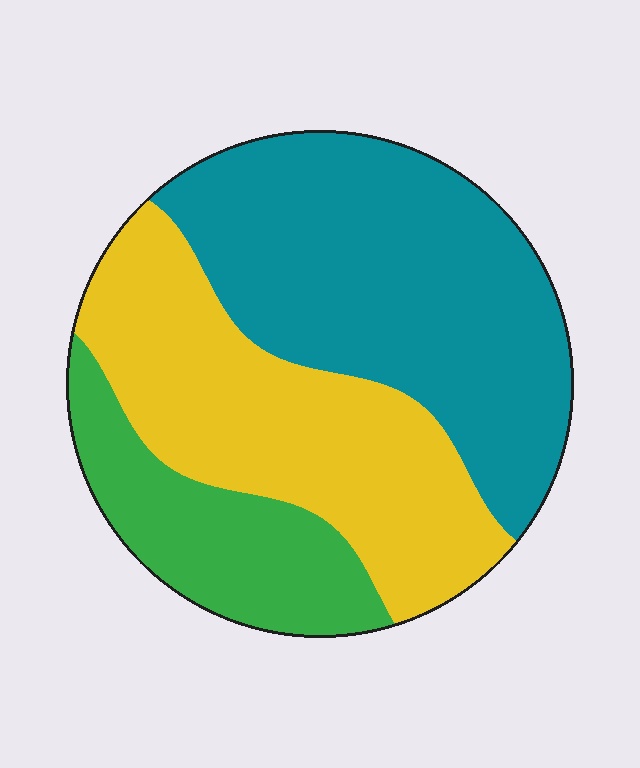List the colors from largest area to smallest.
From largest to smallest: teal, yellow, green.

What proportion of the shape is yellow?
Yellow covers 36% of the shape.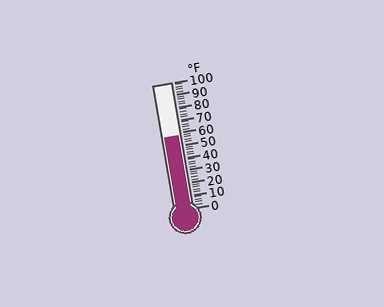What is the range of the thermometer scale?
The thermometer scale ranges from 0°F to 100°F.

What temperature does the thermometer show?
The thermometer shows approximately 58°F.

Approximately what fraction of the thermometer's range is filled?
The thermometer is filled to approximately 60% of its range.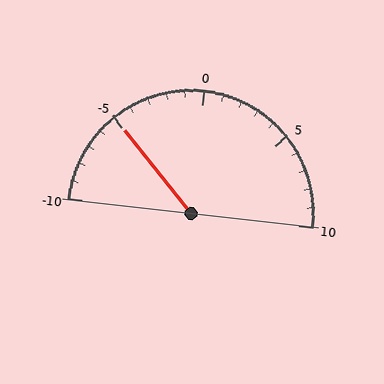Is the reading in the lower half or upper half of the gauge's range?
The reading is in the lower half of the range (-10 to 10).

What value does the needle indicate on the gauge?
The needle indicates approximately -5.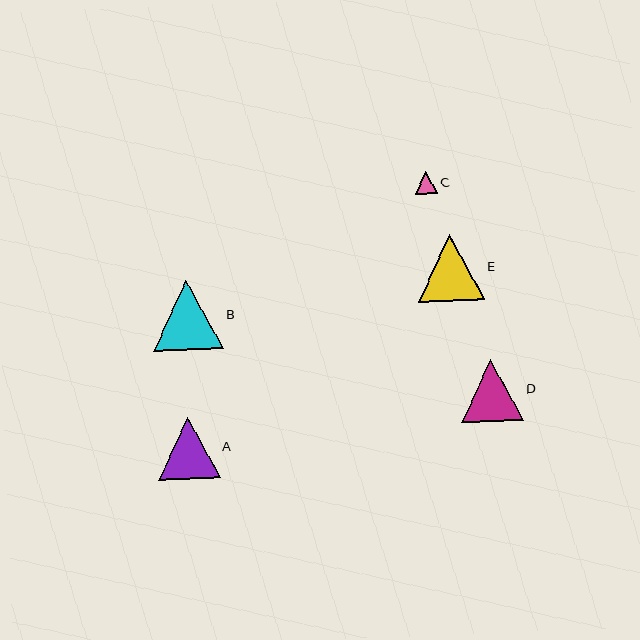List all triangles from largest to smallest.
From largest to smallest: B, E, D, A, C.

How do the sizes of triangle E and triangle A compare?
Triangle E and triangle A are approximately the same size.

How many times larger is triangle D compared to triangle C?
Triangle D is approximately 2.8 times the size of triangle C.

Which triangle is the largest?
Triangle B is the largest with a size of approximately 70 pixels.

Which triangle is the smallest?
Triangle C is the smallest with a size of approximately 23 pixels.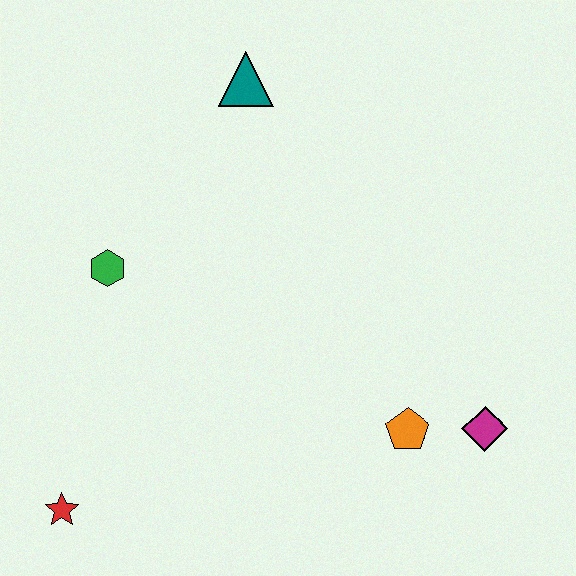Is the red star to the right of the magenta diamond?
No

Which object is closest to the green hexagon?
The teal triangle is closest to the green hexagon.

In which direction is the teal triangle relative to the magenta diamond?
The teal triangle is above the magenta diamond.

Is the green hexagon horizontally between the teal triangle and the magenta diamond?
No